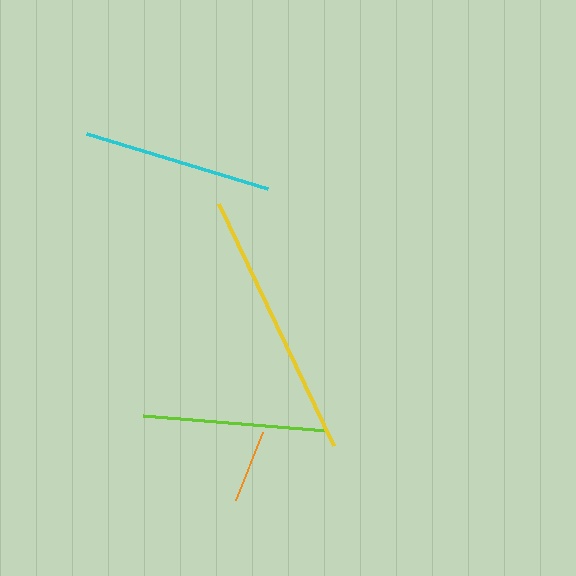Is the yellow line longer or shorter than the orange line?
The yellow line is longer than the orange line.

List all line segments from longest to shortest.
From longest to shortest: yellow, cyan, lime, orange.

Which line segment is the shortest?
The orange line is the shortest at approximately 73 pixels.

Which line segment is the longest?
The yellow line is the longest at approximately 267 pixels.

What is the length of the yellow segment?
The yellow segment is approximately 267 pixels long.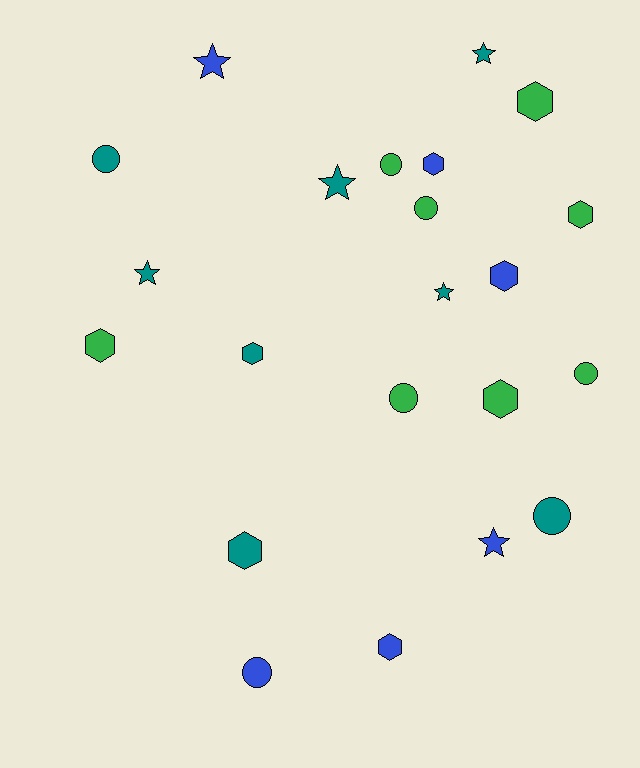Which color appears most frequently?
Green, with 8 objects.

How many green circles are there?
There are 4 green circles.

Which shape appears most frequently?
Hexagon, with 9 objects.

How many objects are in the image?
There are 22 objects.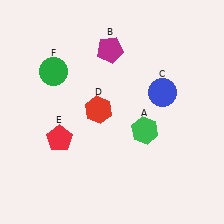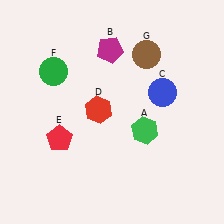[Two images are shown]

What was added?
A brown circle (G) was added in Image 2.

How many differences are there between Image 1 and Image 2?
There is 1 difference between the two images.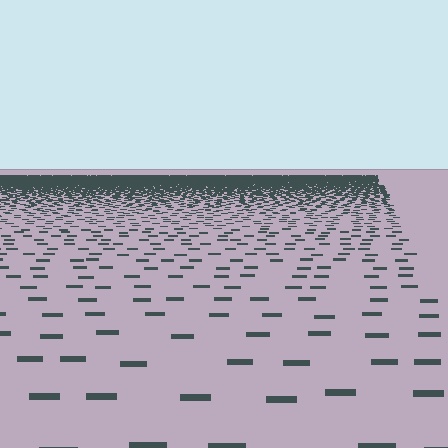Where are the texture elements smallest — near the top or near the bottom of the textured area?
Near the top.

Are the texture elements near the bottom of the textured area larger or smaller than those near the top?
Larger. Near the bottom, elements are closer to the viewer and appear at a bigger on-screen size.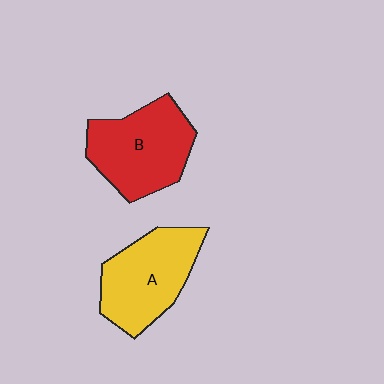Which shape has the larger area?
Shape B (red).